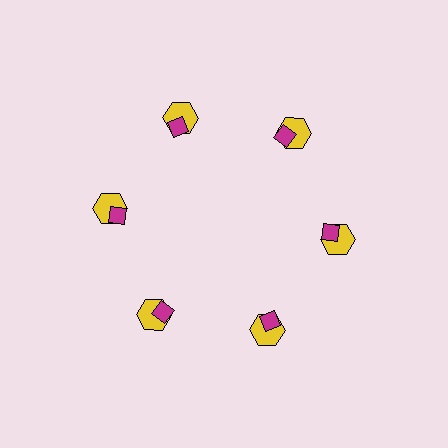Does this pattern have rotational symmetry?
Yes, this pattern has 6-fold rotational symmetry. It looks the same after rotating 60 degrees around the center.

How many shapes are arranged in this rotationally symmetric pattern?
There are 12 shapes, arranged in 6 groups of 2.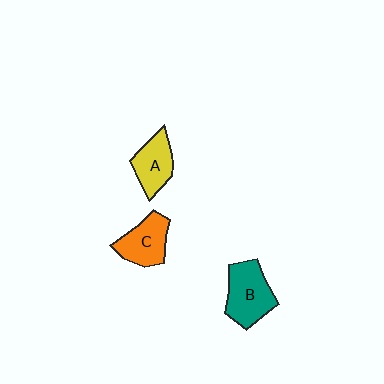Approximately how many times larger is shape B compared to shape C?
Approximately 1.2 times.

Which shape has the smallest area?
Shape A (yellow).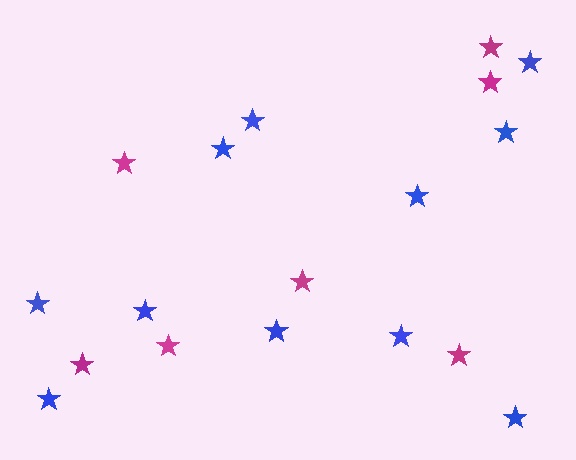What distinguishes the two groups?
There are 2 groups: one group of blue stars (11) and one group of magenta stars (7).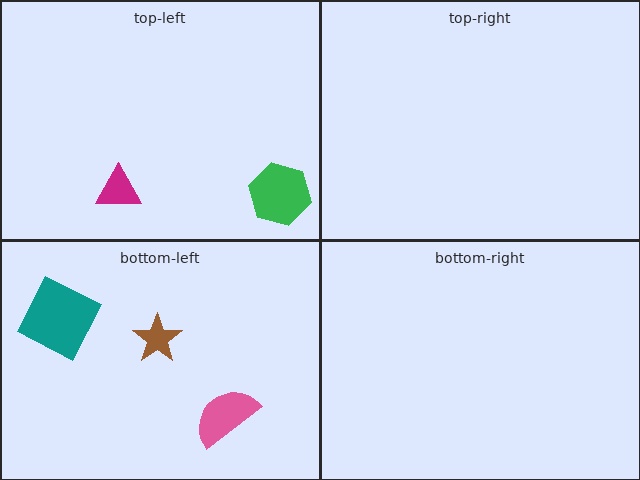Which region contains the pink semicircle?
The bottom-left region.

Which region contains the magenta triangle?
The top-left region.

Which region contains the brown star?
The bottom-left region.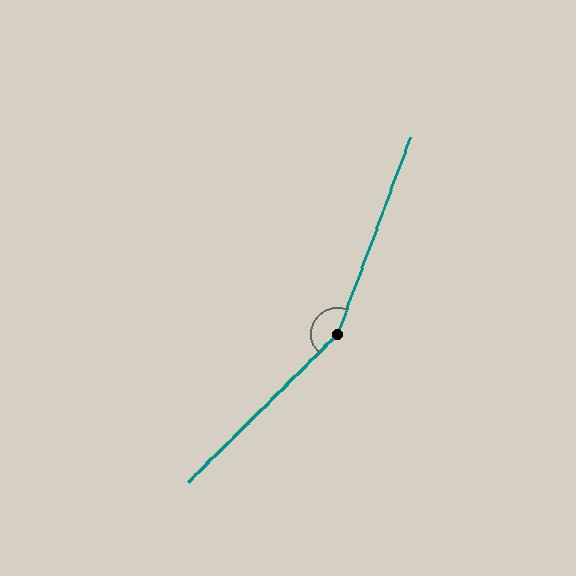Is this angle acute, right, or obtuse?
It is obtuse.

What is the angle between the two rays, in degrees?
Approximately 155 degrees.